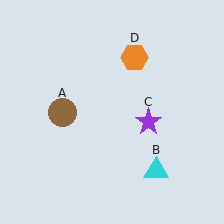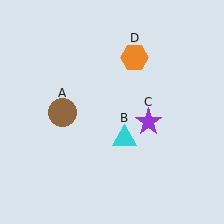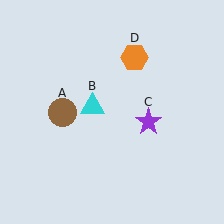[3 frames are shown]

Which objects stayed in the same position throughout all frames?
Brown circle (object A) and purple star (object C) and orange hexagon (object D) remained stationary.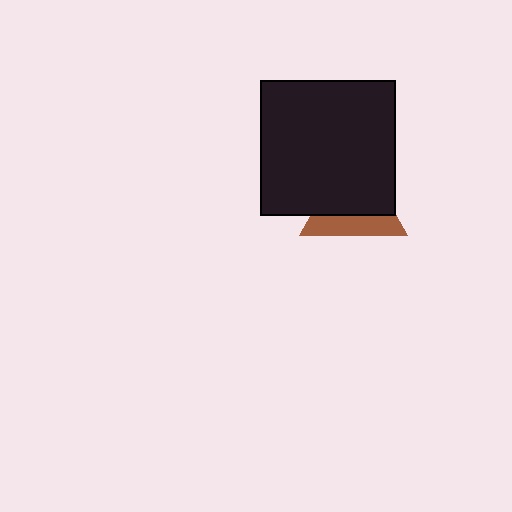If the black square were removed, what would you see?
You would see the complete brown triangle.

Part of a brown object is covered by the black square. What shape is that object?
It is a triangle.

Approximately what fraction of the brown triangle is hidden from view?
Roughly 62% of the brown triangle is hidden behind the black square.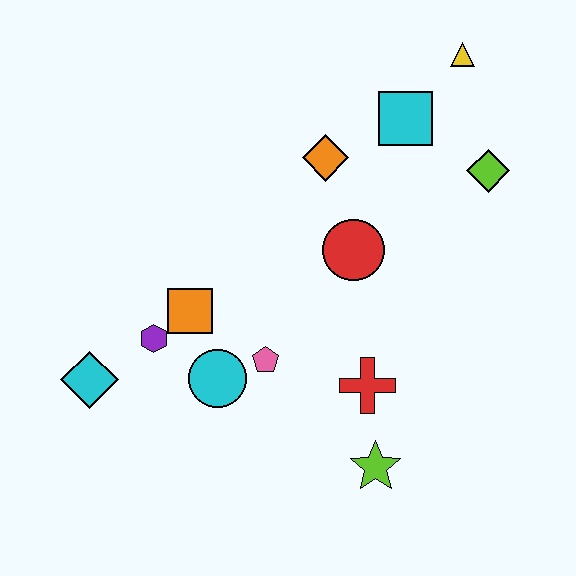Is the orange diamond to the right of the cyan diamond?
Yes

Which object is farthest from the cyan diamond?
The yellow triangle is farthest from the cyan diamond.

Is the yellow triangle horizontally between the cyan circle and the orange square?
No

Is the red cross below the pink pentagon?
Yes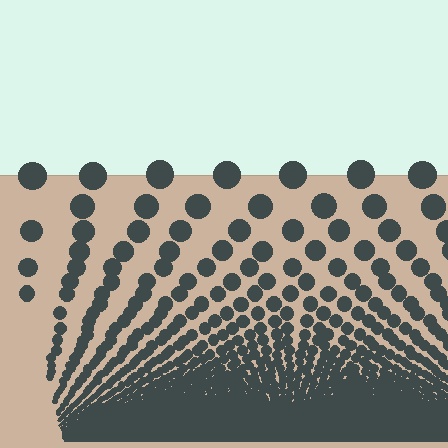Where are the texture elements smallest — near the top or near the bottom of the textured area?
Near the bottom.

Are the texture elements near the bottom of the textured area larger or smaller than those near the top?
Smaller. The gradient is inverted — elements near the bottom are smaller and denser.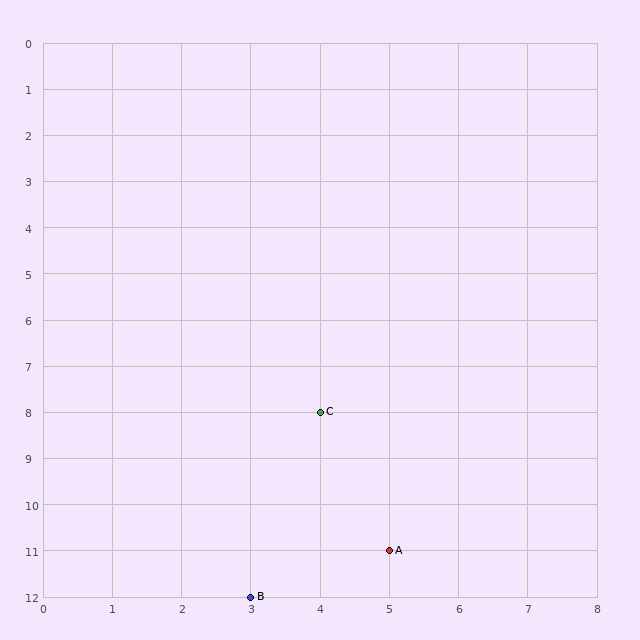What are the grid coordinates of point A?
Point A is at grid coordinates (5, 11).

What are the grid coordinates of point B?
Point B is at grid coordinates (3, 12).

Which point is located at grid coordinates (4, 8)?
Point C is at (4, 8).